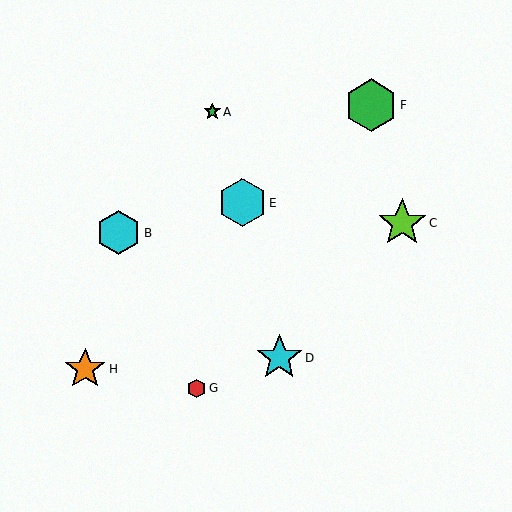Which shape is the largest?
The green hexagon (labeled F) is the largest.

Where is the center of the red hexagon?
The center of the red hexagon is at (196, 389).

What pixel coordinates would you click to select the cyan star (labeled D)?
Click at (279, 357) to select the cyan star D.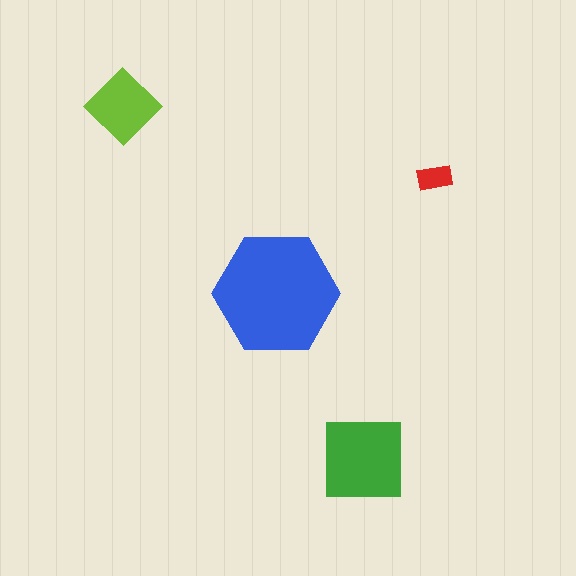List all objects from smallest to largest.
The red rectangle, the lime diamond, the green square, the blue hexagon.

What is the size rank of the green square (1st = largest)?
2nd.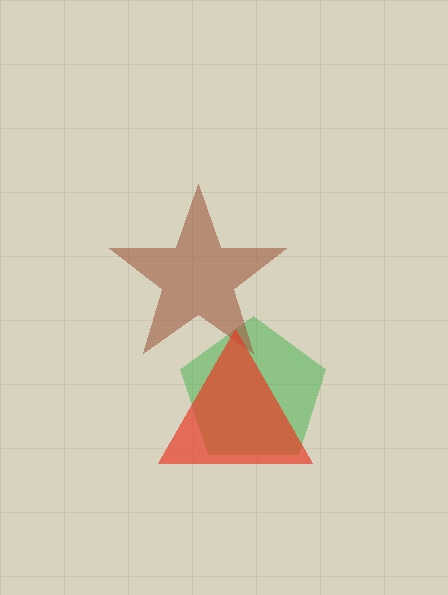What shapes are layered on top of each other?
The layered shapes are: a green pentagon, a brown star, a red triangle.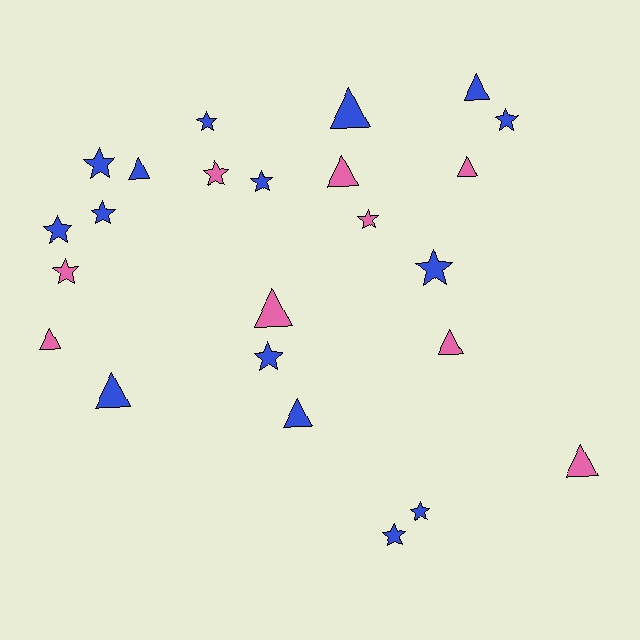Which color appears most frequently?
Blue, with 15 objects.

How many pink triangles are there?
There are 6 pink triangles.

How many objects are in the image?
There are 24 objects.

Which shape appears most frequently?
Star, with 13 objects.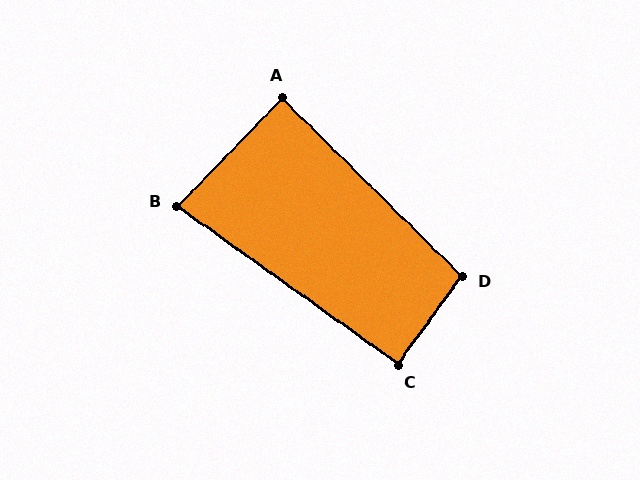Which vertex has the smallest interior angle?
B, at approximately 81 degrees.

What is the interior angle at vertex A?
Approximately 89 degrees (approximately right).